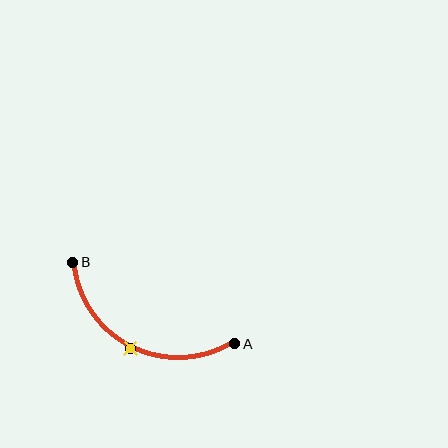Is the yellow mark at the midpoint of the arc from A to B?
Yes. The yellow mark lies on the arc at equal arc-length from both A and B — it is the arc midpoint.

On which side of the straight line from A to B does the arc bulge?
The arc bulges below the straight line connecting A and B.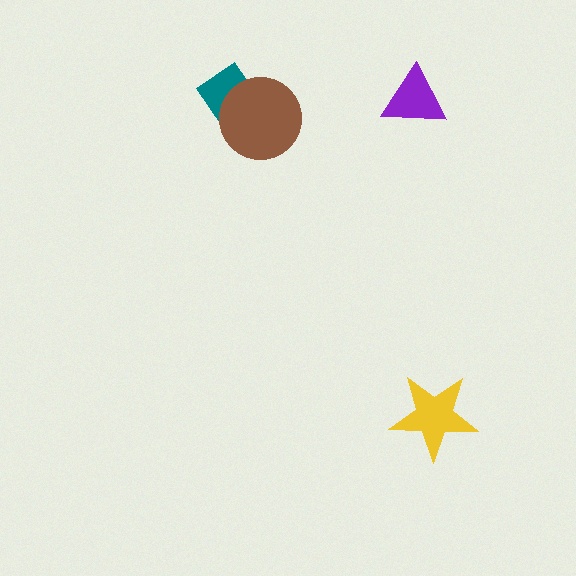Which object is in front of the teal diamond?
The brown circle is in front of the teal diamond.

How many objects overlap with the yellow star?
0 objects overlap with the yellow star.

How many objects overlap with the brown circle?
1 object overlaps with the brown circle.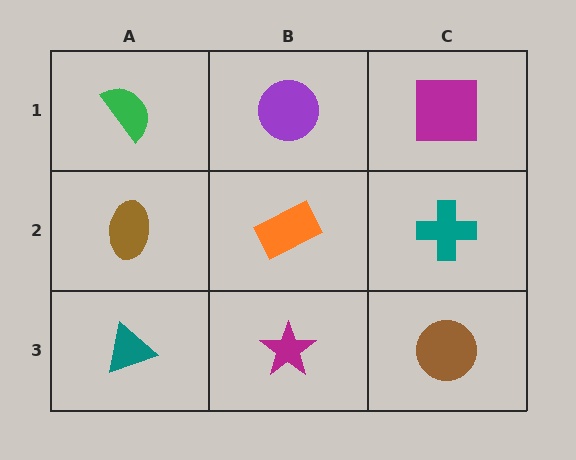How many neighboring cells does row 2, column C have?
3.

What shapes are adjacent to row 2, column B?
A purple circle (row 1, column B), a magenta star (row 3, column B), a brown ellipse (row 2, column A), a teal cross (row 2, column C).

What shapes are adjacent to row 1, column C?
A teal cross (row 2, column C), a purple circle (row 1, column B).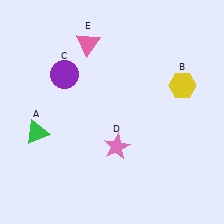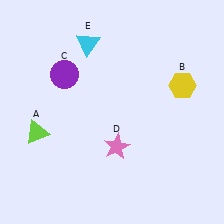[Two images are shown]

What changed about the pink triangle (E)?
In Image 1, E is pink. In Image 2, it changed to cyan.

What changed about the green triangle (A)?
In Image 1, A is green. In Image 2, it changed to lime.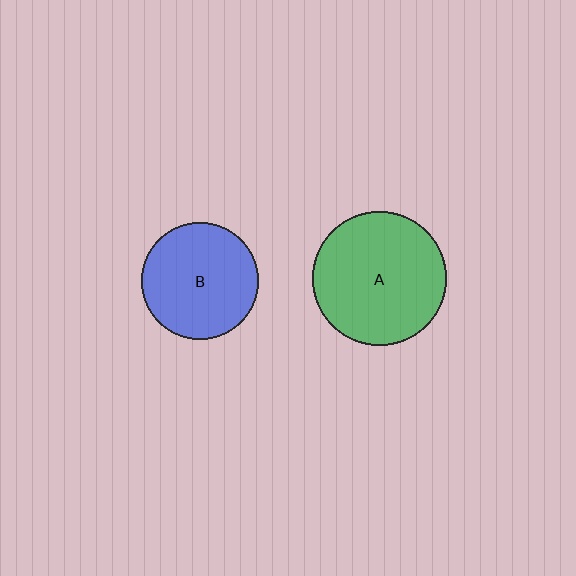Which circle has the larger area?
Circle A (green).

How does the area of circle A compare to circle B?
Approximately 1.3 times.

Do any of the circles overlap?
No, none of the circles overlap.